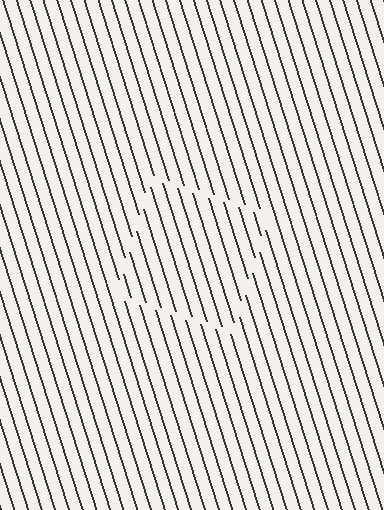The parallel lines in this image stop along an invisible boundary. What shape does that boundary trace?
An illusory square. The interior of the shape contains the same grating, shifted by half a period — the contour is defined by the phase discontinuity where line-ends from the inner and outer gratings abut.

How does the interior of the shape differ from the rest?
The interior of the shape contains the same grating, shifted by half a period — the contour is defined by the phase discontinuity where line-ends from the inner and outer gratings abut.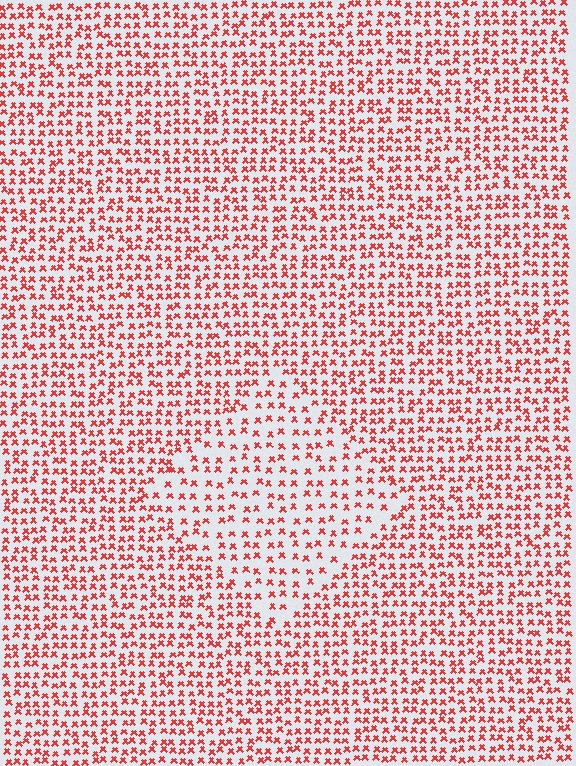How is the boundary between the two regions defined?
The boundary is defined by a change in element density (approximately 1.7x ratio). All elements are the same color, size, and shape.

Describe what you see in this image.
The image contains small red elements arranged at two different densities. A diamond-shaped region is visible where the elements are less densely packed than the surrounding area.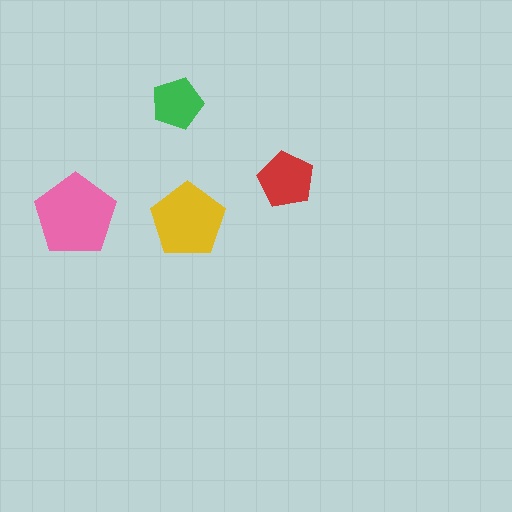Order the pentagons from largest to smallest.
the pink one, the yellow one, the red one, the green one.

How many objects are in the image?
There are 4 objects in the image.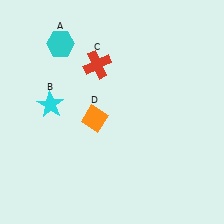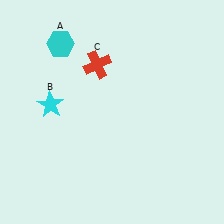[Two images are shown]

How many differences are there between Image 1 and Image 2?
There is 1 difference between the two images.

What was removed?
The orange diamond (D) was removed in Image 2.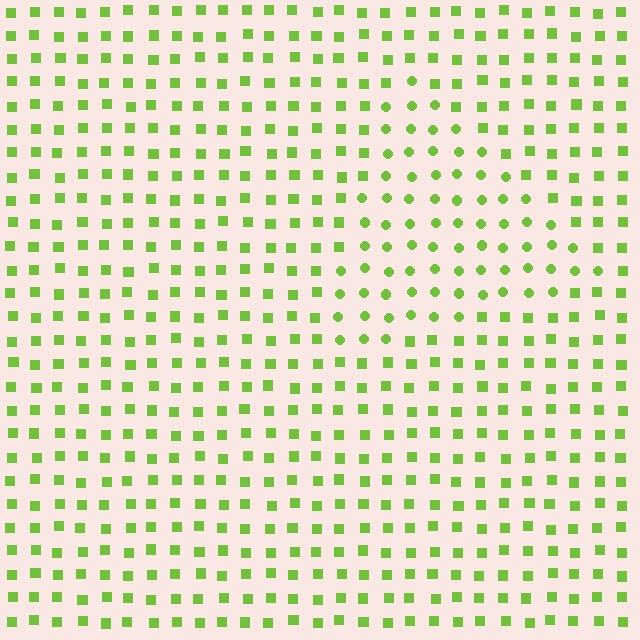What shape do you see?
I see a triangle.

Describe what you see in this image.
The image is filled with small lime elements arranged in a uniform grid. A triangle-shaped region contains circles, while the surrounding area contains squares. The boundary is defined purely by the change in element shape.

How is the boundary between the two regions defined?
The boundary is defined by a change in element shape: circles inside vs. squares outside. All elements share the same color and spacing.